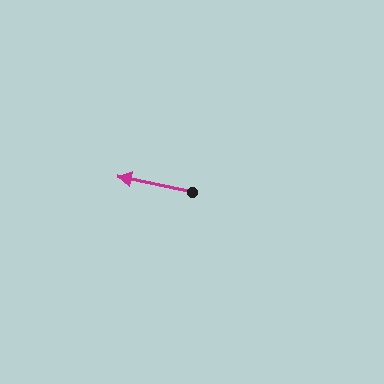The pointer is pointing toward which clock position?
Roughly 9 o'clock.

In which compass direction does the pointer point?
West.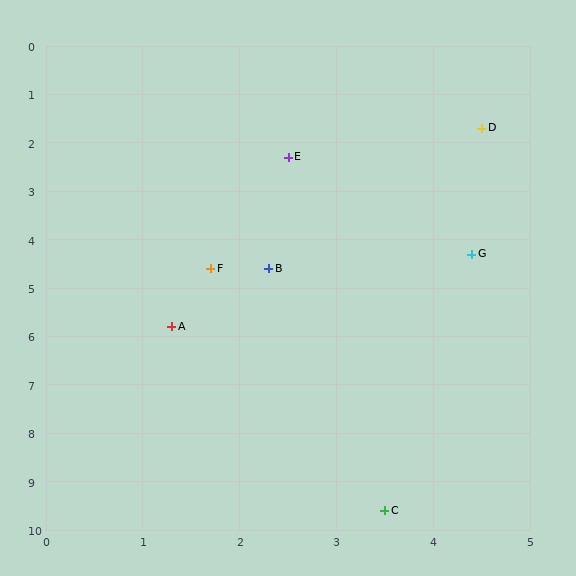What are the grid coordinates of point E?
Point E is at approximately (2.5, 2.3).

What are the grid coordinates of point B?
Point B is at approximately (2.3, 4.6).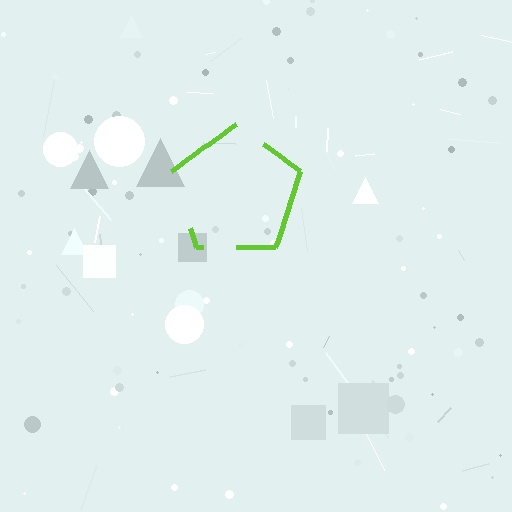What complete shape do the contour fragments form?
The contour fragments form a pentagon.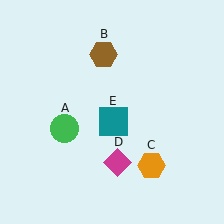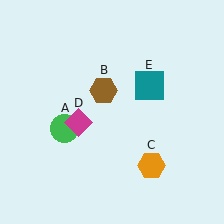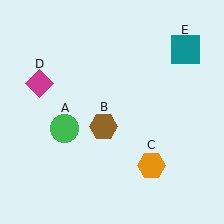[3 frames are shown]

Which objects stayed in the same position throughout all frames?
Green circle (object A) and orange hexagon (object C) remained stationary.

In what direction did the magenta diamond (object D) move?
The magenta diamond (object D) moved up and to the left.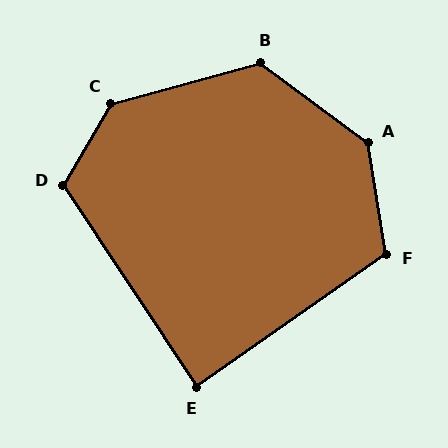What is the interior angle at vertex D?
Approximately 117 degrees (obtuse).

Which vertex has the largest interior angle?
A, at approximately 136 degrees.